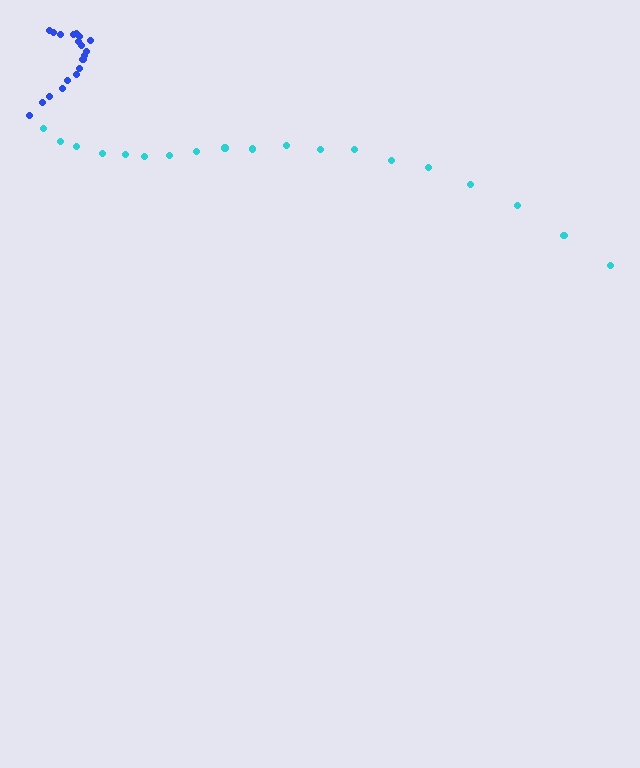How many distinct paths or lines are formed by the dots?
There are 2 distinct paths.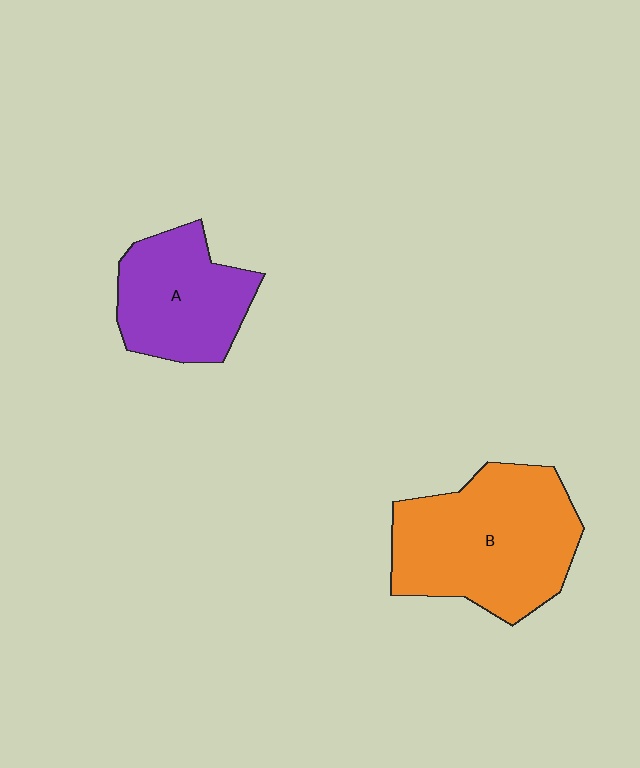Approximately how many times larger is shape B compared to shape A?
Approximately 1.5 times.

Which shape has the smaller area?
Shape A (purple).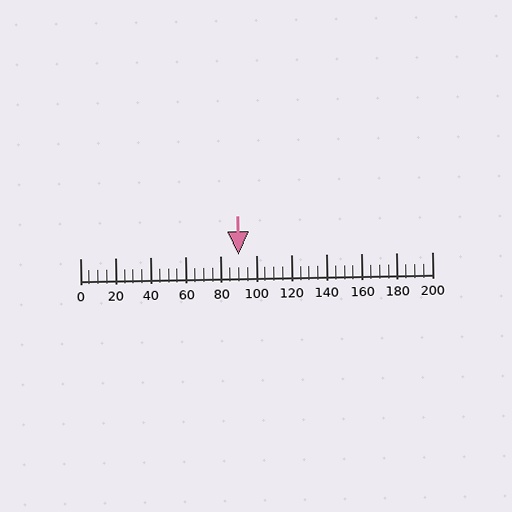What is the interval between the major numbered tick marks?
The major tick marks are spaced 20 units apart.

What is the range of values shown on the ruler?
The ruler shows values from 0 to 200.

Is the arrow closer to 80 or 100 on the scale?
The arrow is closer to 100.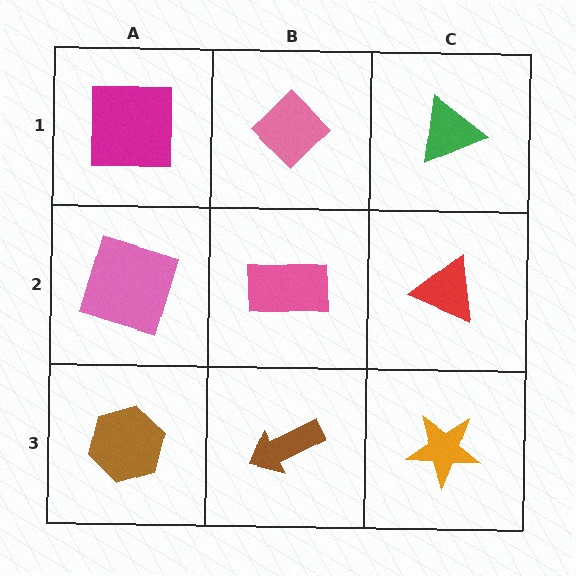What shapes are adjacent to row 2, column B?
A pink diamond (row 1, column B), a brown arrow (row 3, column B), a pink square (row 2, column A), a red triangle (row 2, column C).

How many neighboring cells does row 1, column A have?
2.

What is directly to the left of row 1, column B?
A magenta square.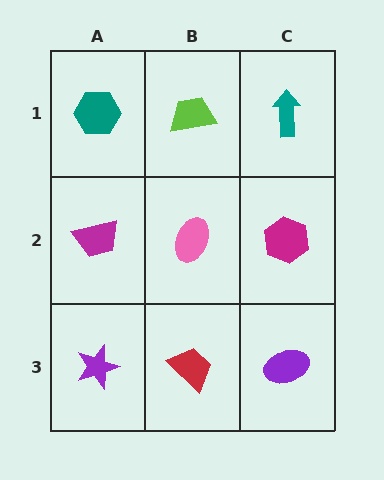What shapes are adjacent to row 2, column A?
A teal hexagon (row 1, column A), a purple star (row 3, column A), a pink ellipse (row 2, column B).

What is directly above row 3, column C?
A magenta hexagon.